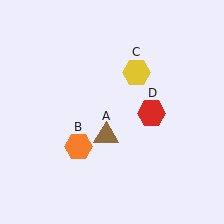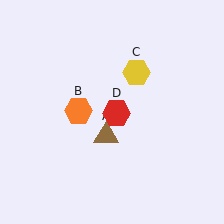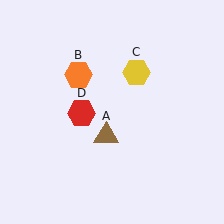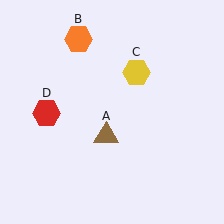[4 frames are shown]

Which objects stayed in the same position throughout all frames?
Brown triangle (object A) and yellow hexagon (object C) remained stationary.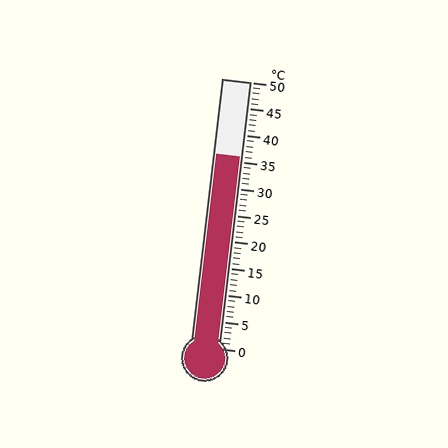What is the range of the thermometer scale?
The thermometer scale ranges from 0°C to 50°C.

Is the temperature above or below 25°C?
The temperature is above 25°C.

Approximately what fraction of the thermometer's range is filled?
The thermometer is filled to approximately 70% of its range.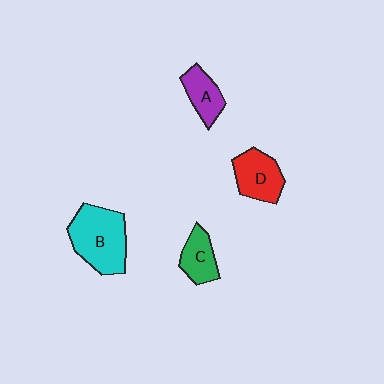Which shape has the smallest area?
Shape A (purple).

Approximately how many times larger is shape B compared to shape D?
Approximately 1.5 times.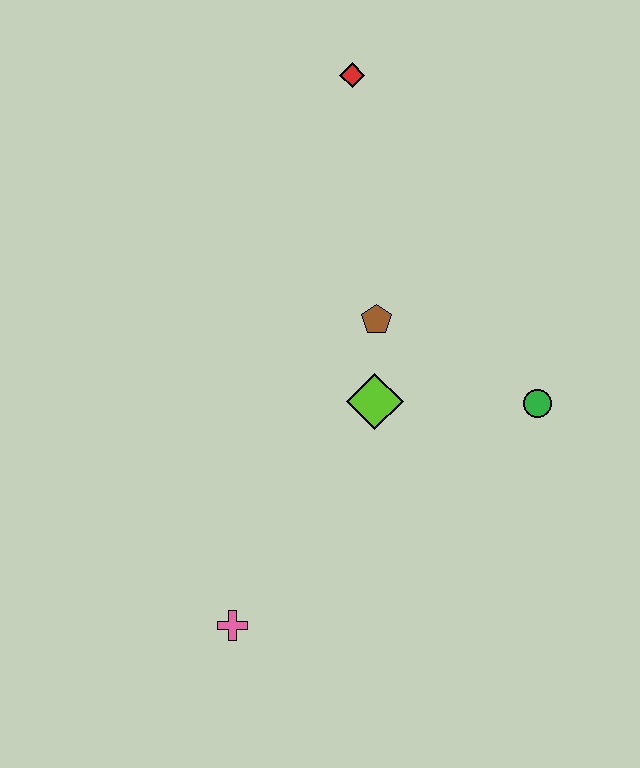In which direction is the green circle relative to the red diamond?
The green circle is below the red diamond.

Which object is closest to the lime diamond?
The brown pentagon is closest to the lime diamond.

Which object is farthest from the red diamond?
The pink cross is farthest from the red diamond.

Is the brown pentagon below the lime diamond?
No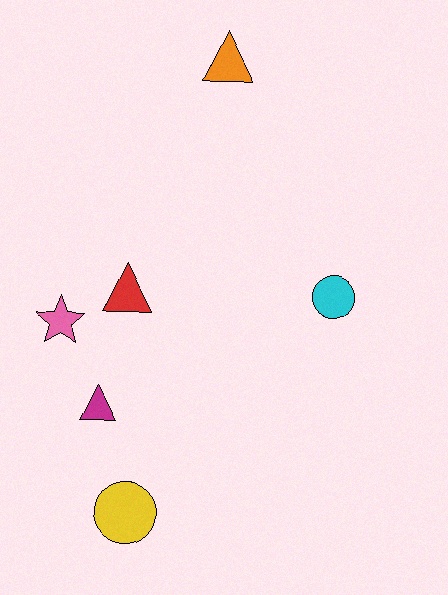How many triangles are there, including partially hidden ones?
There are 3 triangles.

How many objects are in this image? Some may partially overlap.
There are 6 objects.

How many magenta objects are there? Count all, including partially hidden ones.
There is 1 magenta object.